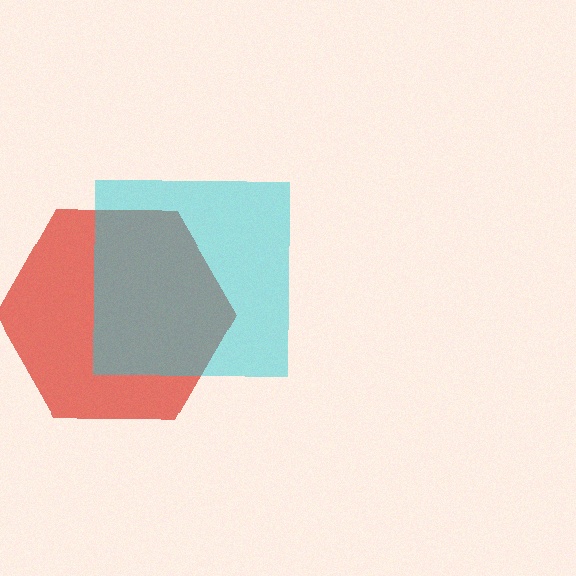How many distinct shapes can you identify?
There are 2 distinct shapes: a red hexagon, a cyan square.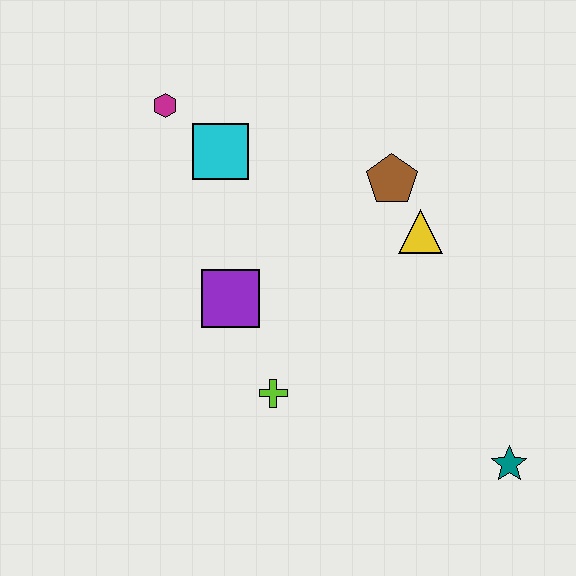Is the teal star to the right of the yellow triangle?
Yes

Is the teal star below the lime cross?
Yes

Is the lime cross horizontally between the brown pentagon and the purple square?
Yes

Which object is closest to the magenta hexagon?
The cyan square is closest to the magenta hexagon.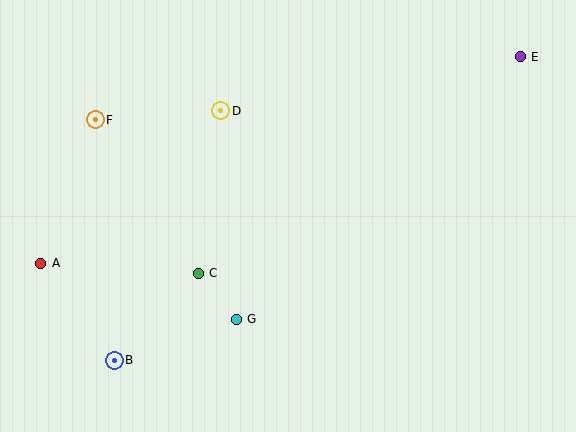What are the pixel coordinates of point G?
Point G is at (236, 319).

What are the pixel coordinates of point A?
Point A is at (41, 263).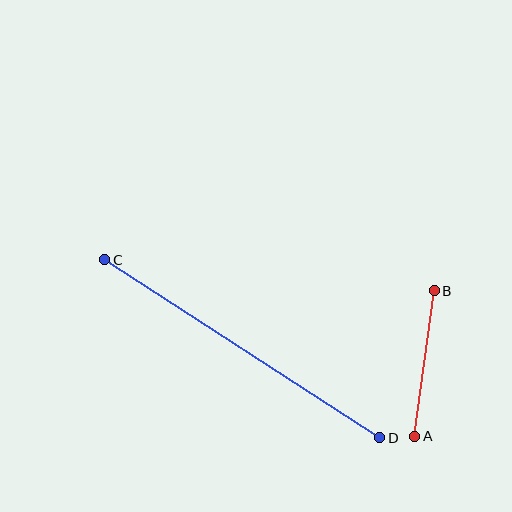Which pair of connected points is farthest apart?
Points C and D are farthest apart.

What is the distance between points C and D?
The distance is approximately 327 pixels.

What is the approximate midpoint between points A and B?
The midpoint is at approximately (425, 363) pixels.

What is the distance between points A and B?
The distance is approximately 147 pixels.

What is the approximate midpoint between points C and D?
The midpoint is at approximately (242, 349) pixels.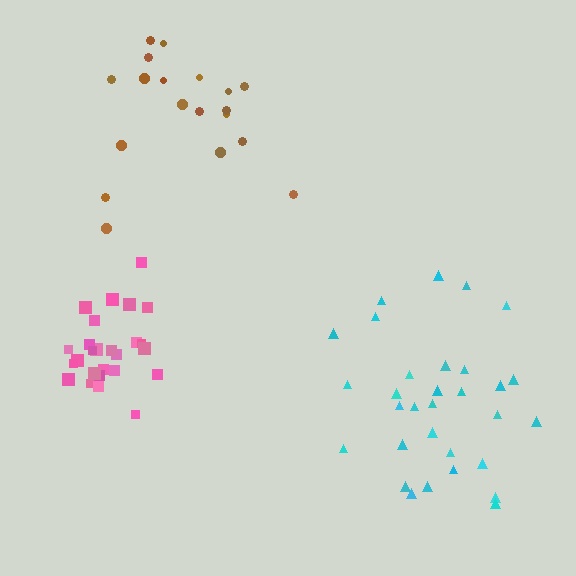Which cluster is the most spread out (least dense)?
Cyan.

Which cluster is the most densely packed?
Pink.